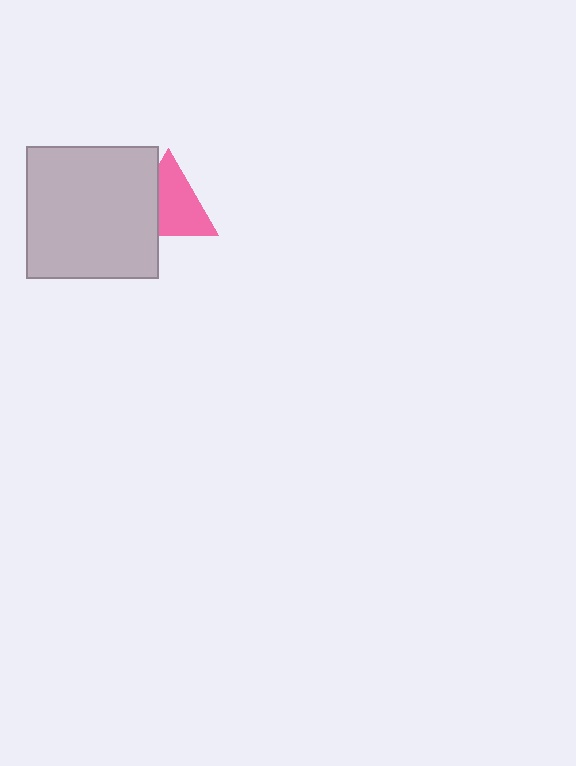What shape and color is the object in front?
The object in front is a light gray square.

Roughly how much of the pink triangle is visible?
Most of it is visible (roughly 66%).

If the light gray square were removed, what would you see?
You would see the complete pink triangle.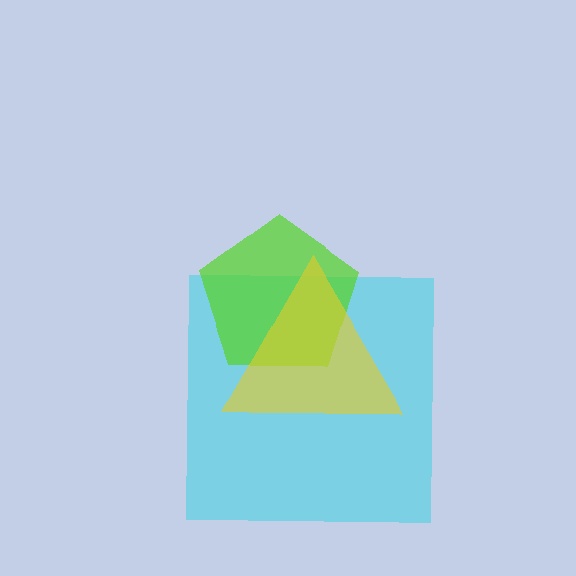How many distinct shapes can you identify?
There are 3 distinct shapes: a cyan square, a lime pentagon, a yellow triangle.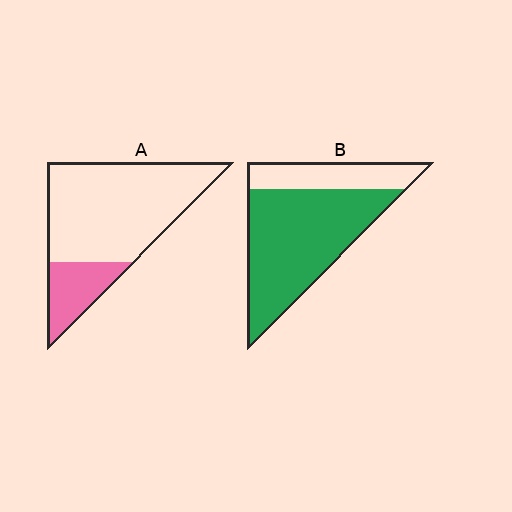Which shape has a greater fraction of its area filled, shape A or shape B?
Shape B.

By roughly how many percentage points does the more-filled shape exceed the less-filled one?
By roughly 50 percentage points (B over A).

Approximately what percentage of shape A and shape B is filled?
A is approximately 20% and B is approximately 75%.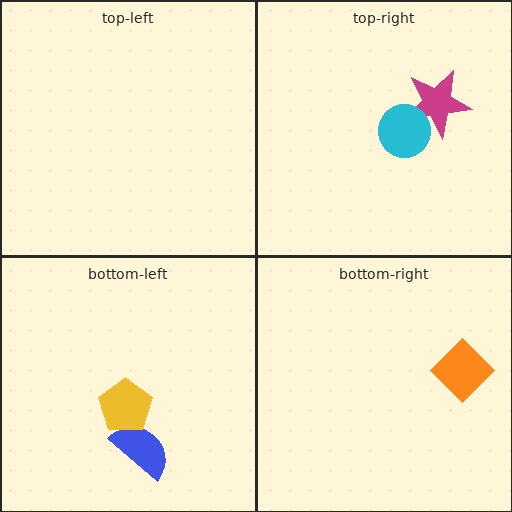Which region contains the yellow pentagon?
The bottom-left region.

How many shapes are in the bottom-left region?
2.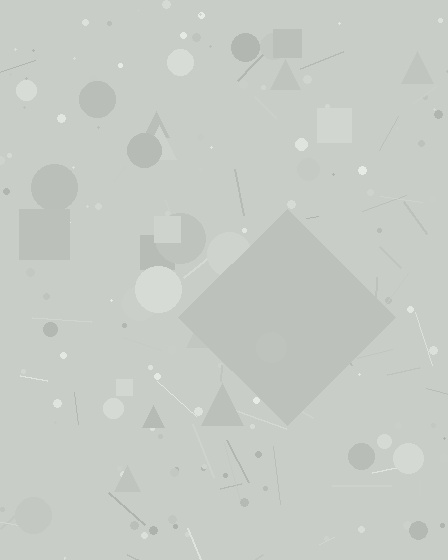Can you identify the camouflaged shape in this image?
The camouflaged shape is a diamond.